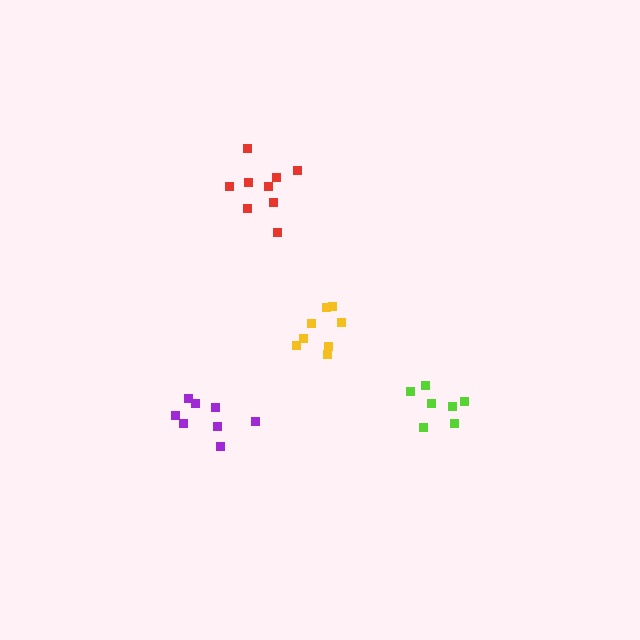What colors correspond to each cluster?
The clusters are colored: red, purple, yellow, lime.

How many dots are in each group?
Group 1: 9 dots, Group 2: 8 dots, Group 3: 8 dots, Group 4: 7 dots (32 total).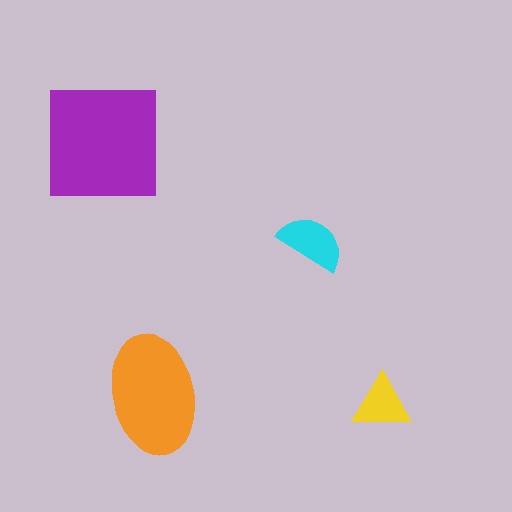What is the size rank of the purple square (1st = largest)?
1st.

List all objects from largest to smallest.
The purple square, the orange ellipse, the cyan semicircle, the yellow triangle.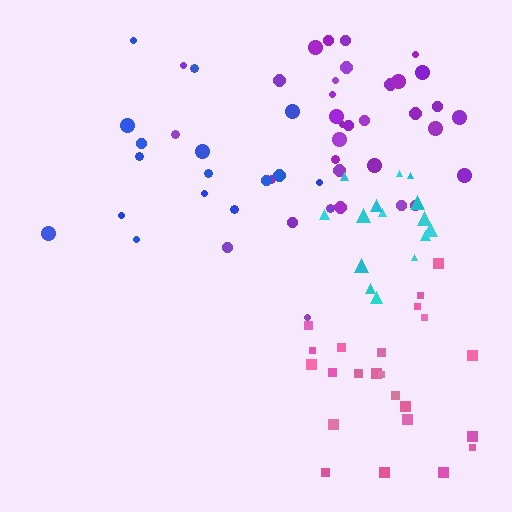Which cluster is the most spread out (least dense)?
Blue.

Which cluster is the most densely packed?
Cyan.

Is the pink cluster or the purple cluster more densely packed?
Purple.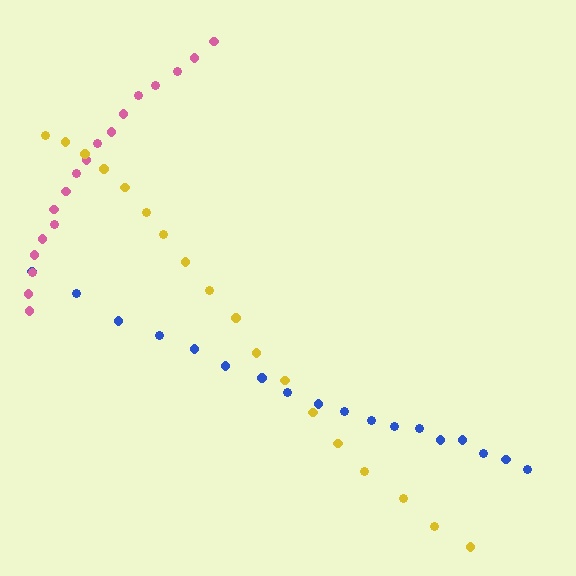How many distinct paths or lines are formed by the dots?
There are 3 distinct paths.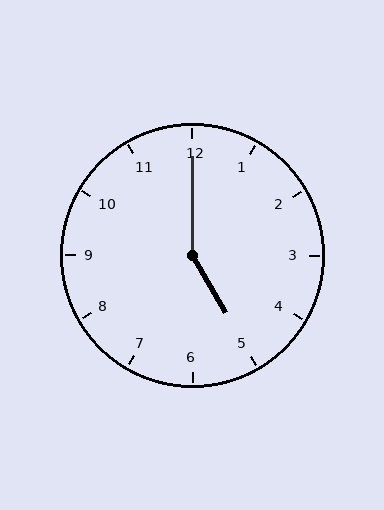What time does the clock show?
5:00.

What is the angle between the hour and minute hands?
Approximately 150 degrees.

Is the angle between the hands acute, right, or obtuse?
It is obtuse.